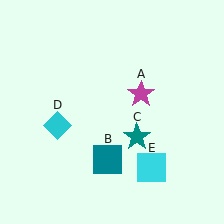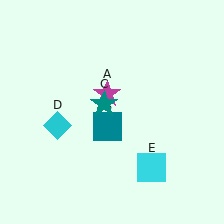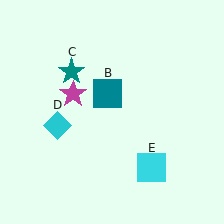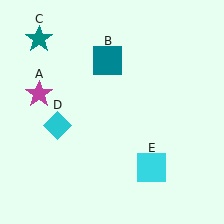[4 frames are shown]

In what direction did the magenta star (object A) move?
The magenta star (object A) moved left.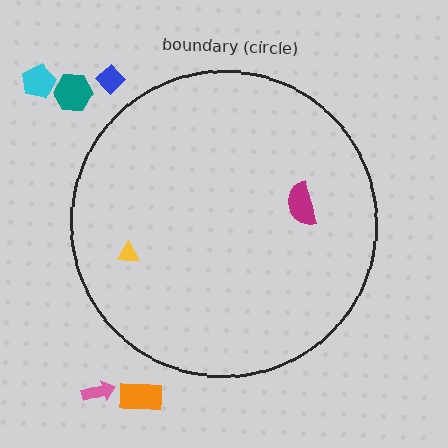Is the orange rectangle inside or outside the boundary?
Outside.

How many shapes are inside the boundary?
2 inside, 5 outside.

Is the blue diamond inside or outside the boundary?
Outside.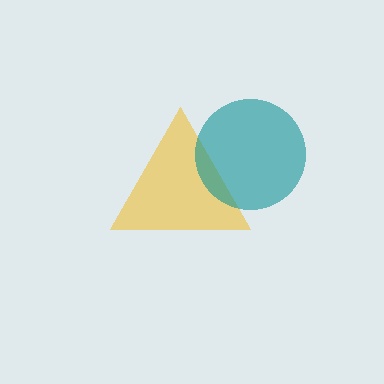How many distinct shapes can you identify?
There are 2 distinct shapes: a yellow triangle, a teal circle.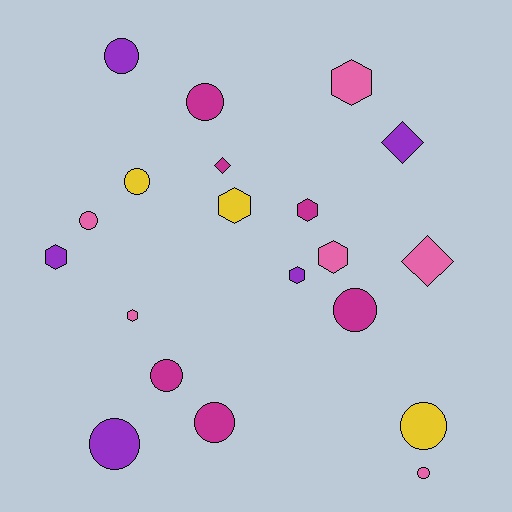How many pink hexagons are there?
There are 3 pink hexagons.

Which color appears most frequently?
Pink, with 6 objects.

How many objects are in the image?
There are 20 objects.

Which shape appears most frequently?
Circle, with 10 objects.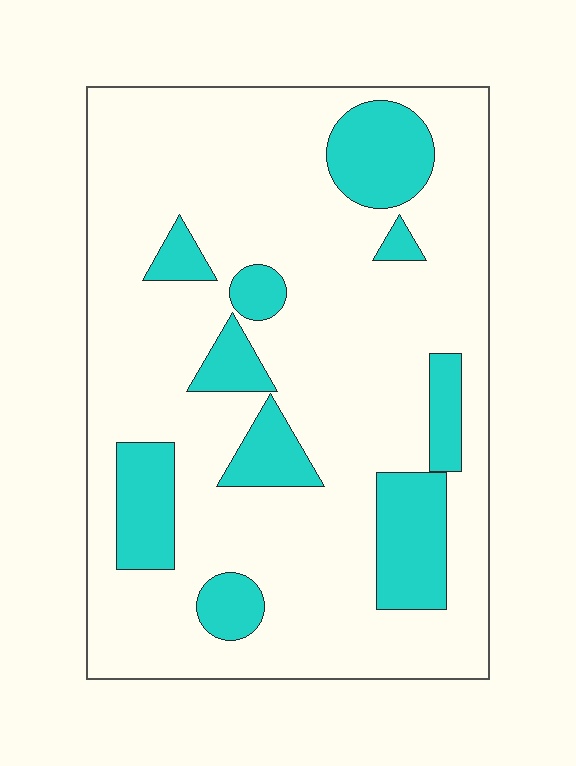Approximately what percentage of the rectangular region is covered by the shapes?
Approximately 20%.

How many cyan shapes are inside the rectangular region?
10.